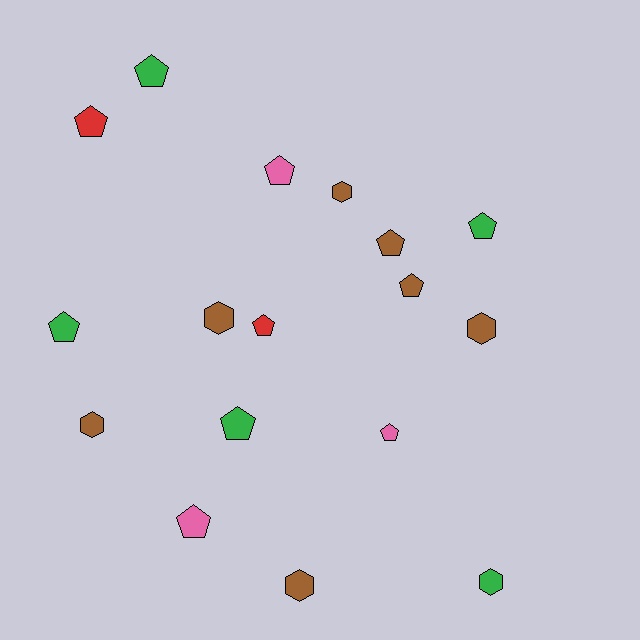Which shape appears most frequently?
Pentagon, with 11 objects.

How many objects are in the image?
There are 17 objects.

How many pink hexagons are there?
There are no pink hexagons.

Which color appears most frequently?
Brown, with 7 objects.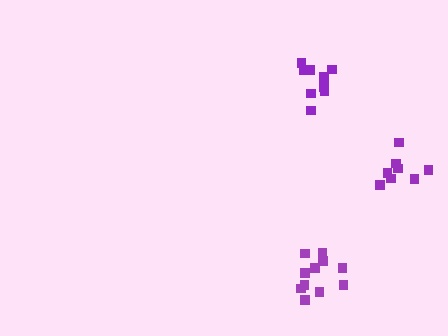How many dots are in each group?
Group 1: 9 dots, Group 2: 11 dots, Group 3: 8 dots (28 total).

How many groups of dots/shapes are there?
There are 3 groups.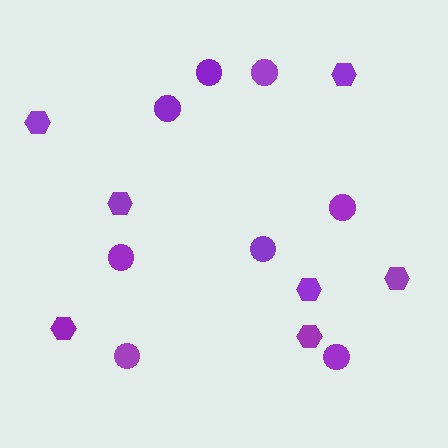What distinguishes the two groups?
There are 2 groups: one group of hexagons (7) and one group of circles (8).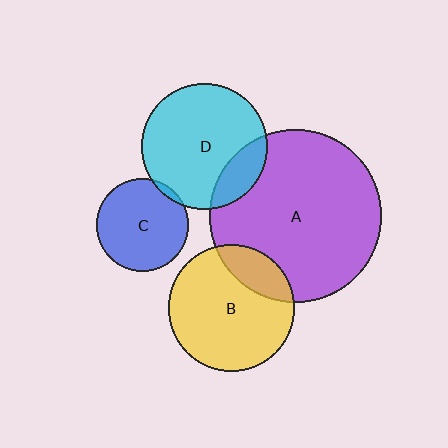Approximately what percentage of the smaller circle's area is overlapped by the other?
Approximately 5%.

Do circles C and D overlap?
Yes.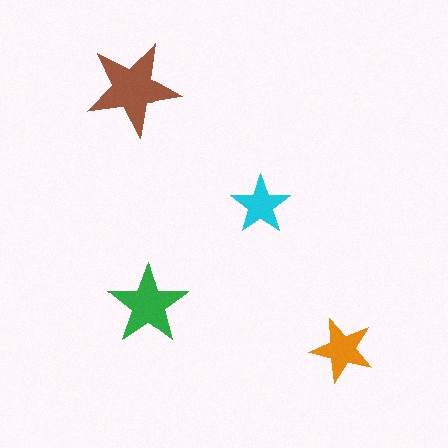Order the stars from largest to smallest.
the brown one, the green one, the orange one, the cyan one.